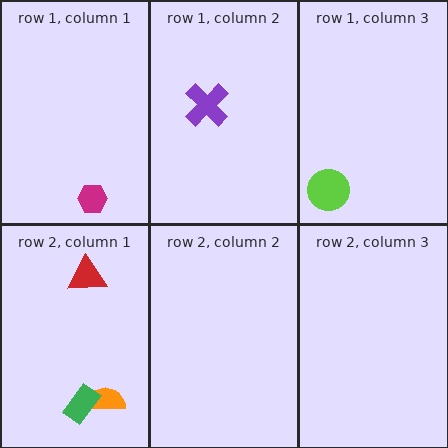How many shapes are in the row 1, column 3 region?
1.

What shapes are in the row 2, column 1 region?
The orange semicircle, the green rectangle, the red triangle.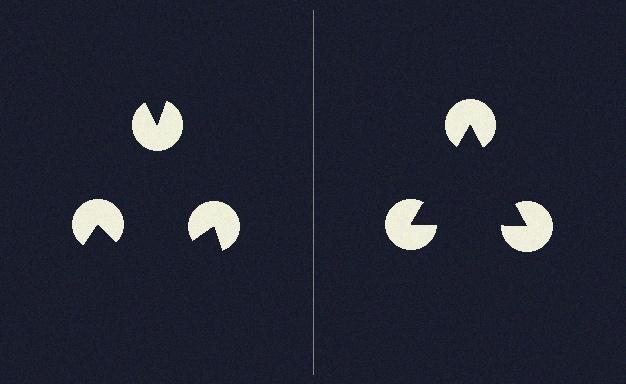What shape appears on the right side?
An illusory triangle.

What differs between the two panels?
The pac-man discs are positioned identically on both sides; only the wedge orientations differ. On the right they align to a triangle; on the left they are misaligned.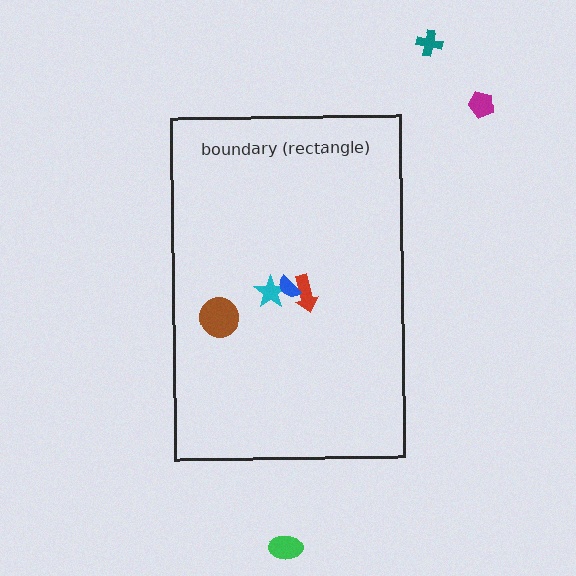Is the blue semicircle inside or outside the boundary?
Inside.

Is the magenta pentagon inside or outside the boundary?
Outside.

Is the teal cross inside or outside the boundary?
Outside.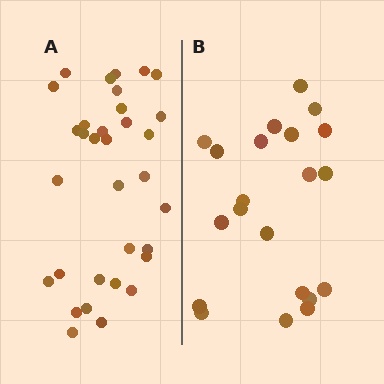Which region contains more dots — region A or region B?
Region A (the left region) has more dots.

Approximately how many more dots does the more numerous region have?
Region A has roughly 12 or so more dots than region B.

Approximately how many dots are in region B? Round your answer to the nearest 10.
About 20 dots. (The exact count is 21, which rounds to 20.)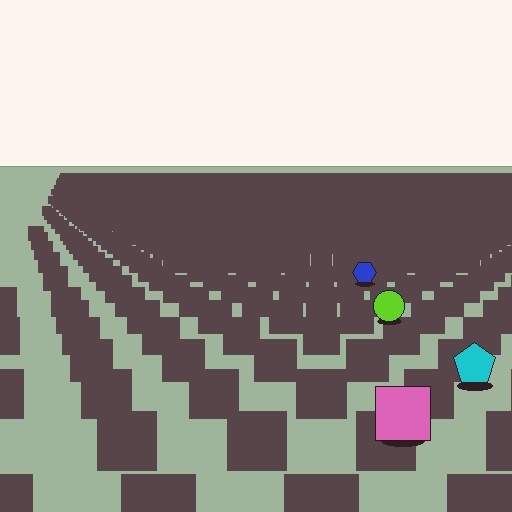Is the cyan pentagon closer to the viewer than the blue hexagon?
Yes. The cyan pentagon is closer — you can tell from the texture gradient: the ground texture is coarser near it.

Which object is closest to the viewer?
The pink square is closest. The texture marks near it are larger and more spread out.